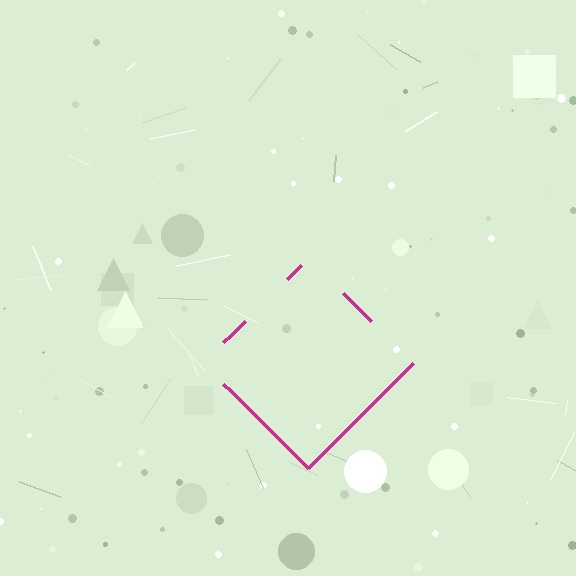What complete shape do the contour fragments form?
The contour fragments form a diamond.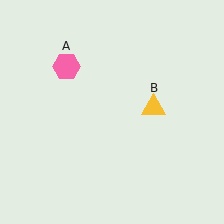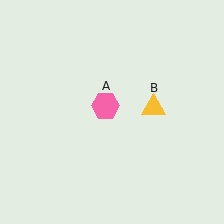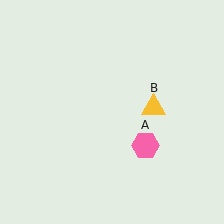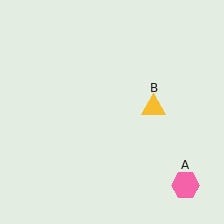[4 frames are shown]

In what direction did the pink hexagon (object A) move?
The pink hexagon (object A) moved down and to the right.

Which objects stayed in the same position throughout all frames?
Yellow triangle (object B) remained stationary.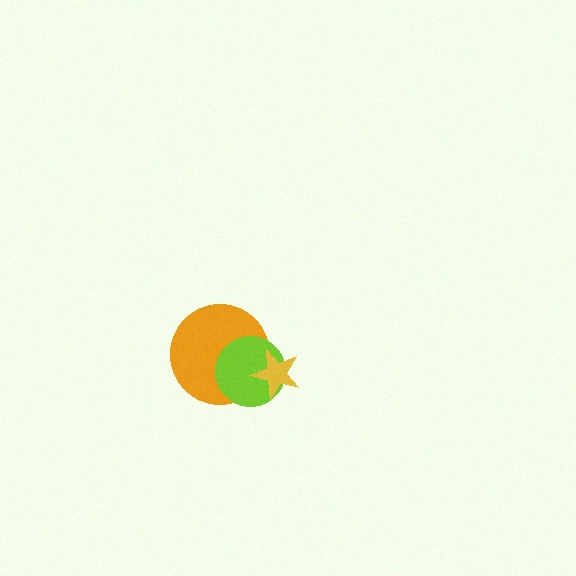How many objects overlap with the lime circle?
2 objects overlap with the lime circle.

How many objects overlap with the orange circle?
2 objects overlap with the orange circle.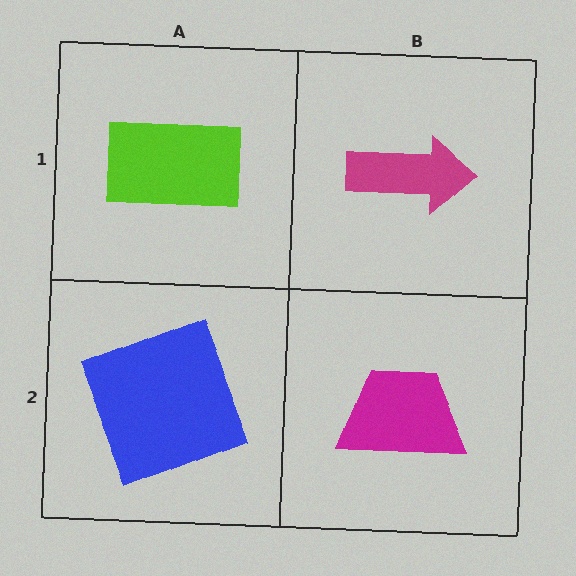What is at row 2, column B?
A magenta trapezoid.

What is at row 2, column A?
A blue square.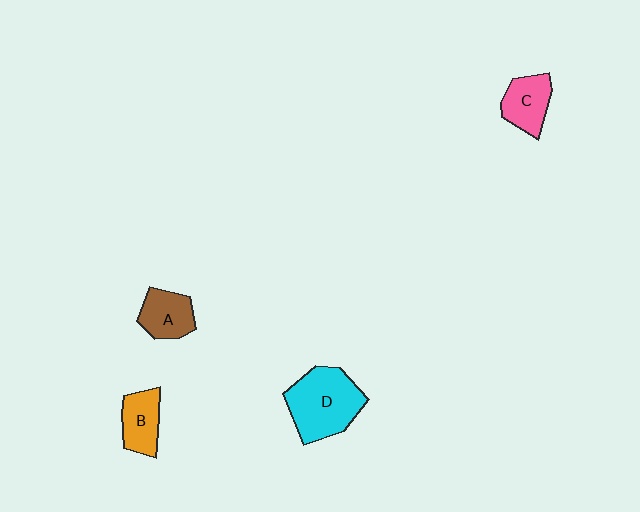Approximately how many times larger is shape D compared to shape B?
Approximately 1.9 times.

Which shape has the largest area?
Shape D (cyan).